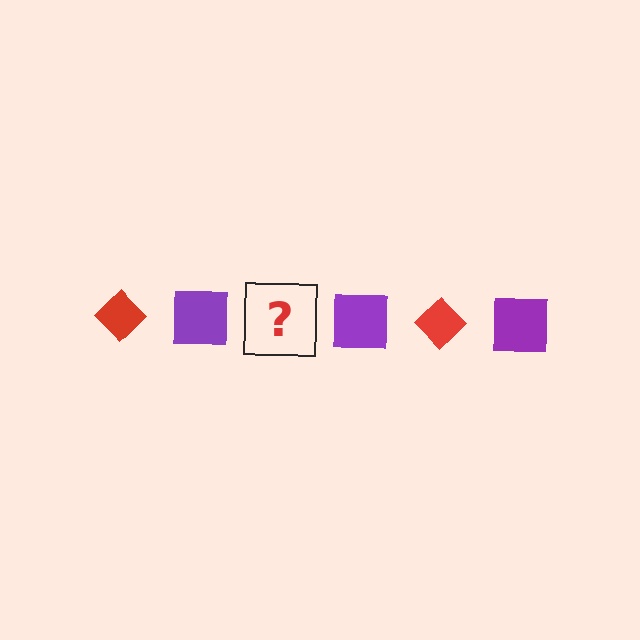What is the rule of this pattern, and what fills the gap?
The rule is that the pattern alternates between red diamond and purple square. The gap should be filled with a red diamond.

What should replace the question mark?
The question mark should be replaced with a red diamond.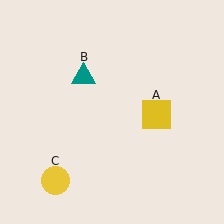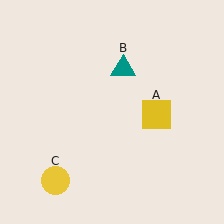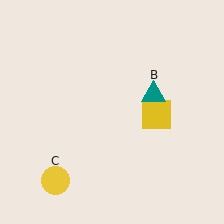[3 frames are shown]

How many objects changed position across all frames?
1 object changed position: teal triangle (object B).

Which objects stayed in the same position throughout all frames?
Yellow square (object A) and yellow circle (object C) remained stationary.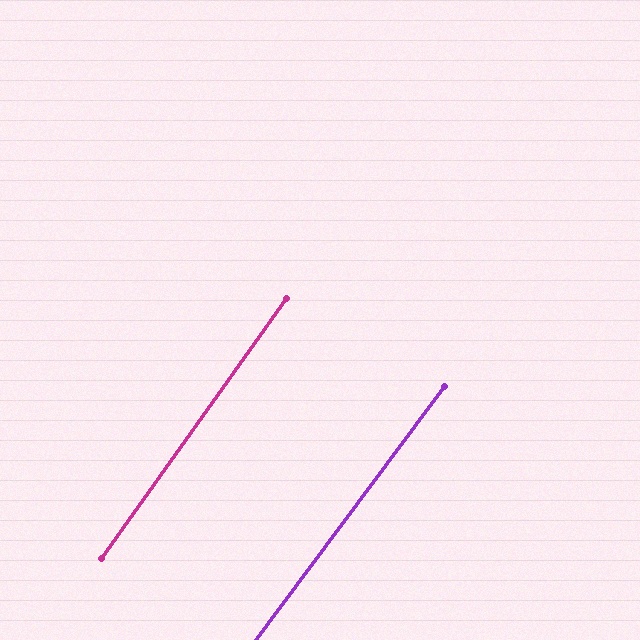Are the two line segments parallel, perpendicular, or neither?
Parallel — their directions differ by only 1.1°.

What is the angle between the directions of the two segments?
Approximately 1 degree.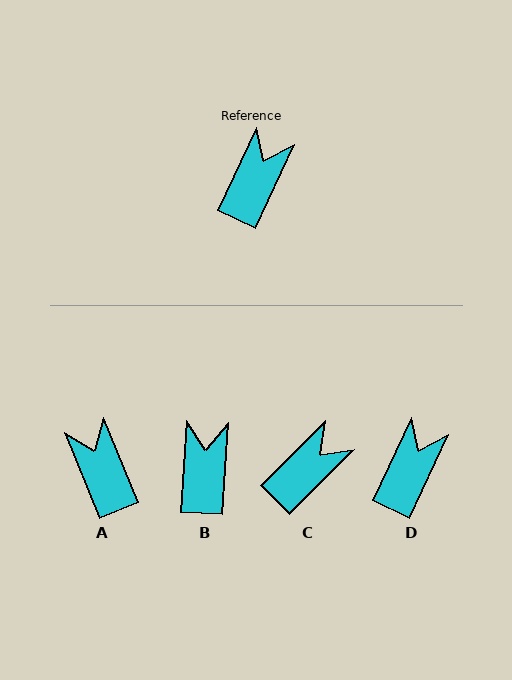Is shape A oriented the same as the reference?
No, it is off by about 47 degrees.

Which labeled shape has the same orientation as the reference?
D.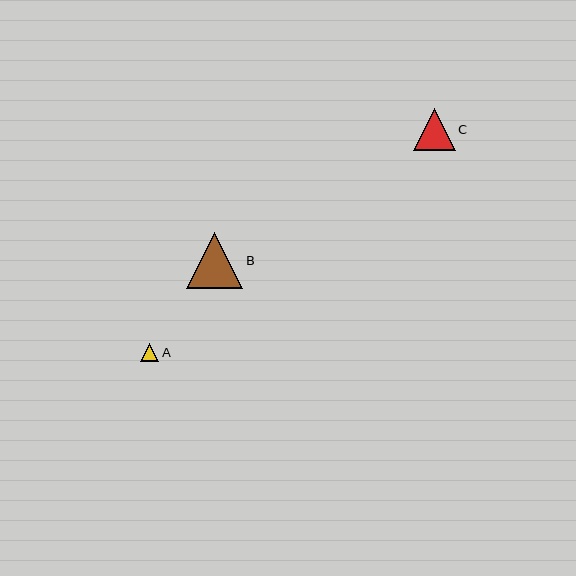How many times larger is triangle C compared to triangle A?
Triangle C is approximately 2.3 times the size of triangle A.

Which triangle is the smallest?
Triangle A is the smallest with a size of approximately 18 pixels.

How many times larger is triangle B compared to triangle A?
Triangle B is approximately 3.1 times the size of triangle A.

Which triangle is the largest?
Triangle B is the largest with a size of approximately 56 pixels.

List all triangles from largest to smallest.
From largest to smallest: B, C, A.